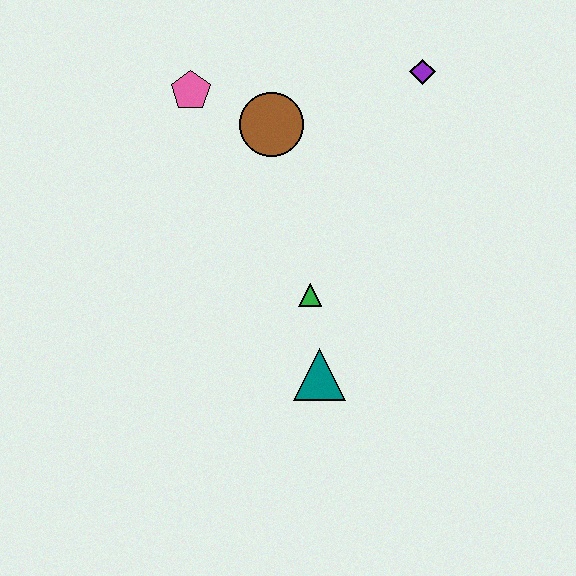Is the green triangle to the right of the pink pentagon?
Yes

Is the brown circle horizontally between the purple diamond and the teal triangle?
No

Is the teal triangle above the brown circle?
No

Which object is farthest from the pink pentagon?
The teal triangle is farthest from the pink pentagon.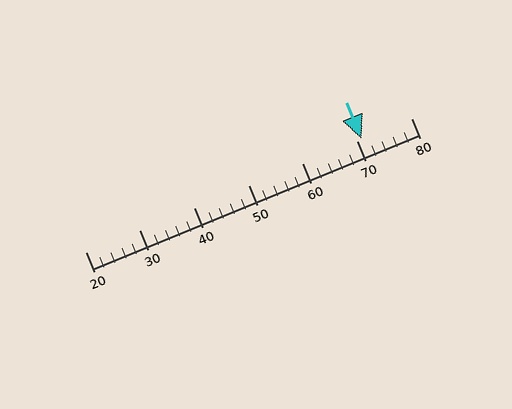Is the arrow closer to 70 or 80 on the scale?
The arrow is closer to 70.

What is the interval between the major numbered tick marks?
The major tick marks are spaced 10 units apart.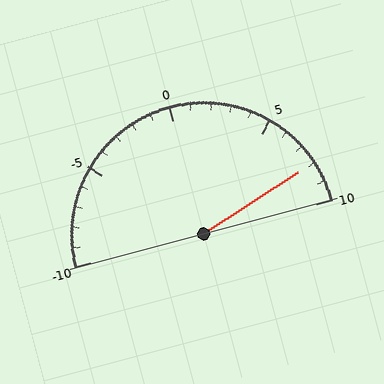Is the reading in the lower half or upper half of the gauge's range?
The reading is in the upper half of the range (-10 to 10).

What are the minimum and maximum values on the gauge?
The gauge ranges from -10 to 10.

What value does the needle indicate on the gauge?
The needle indicates approximately 8.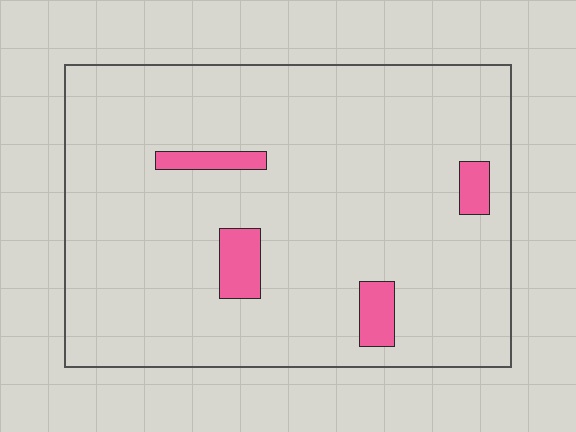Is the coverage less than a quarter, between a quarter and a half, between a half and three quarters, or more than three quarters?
Less than a quarter.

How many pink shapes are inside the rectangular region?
4.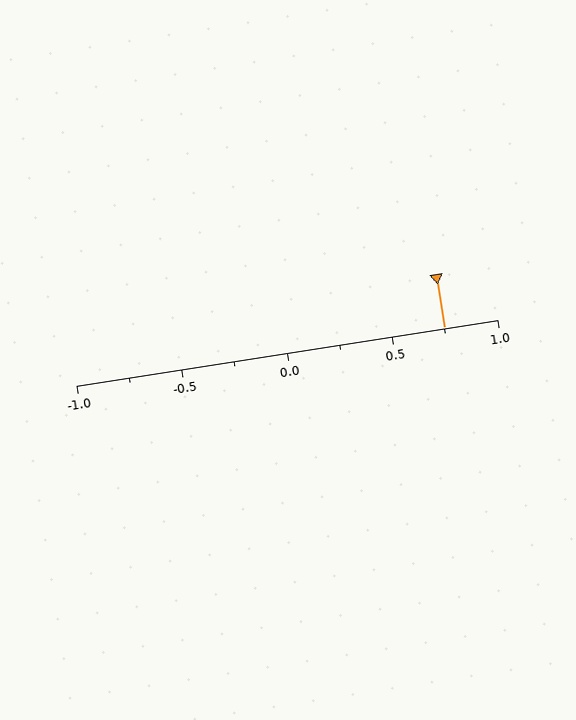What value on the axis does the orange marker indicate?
The marker indicates approximately 0.75.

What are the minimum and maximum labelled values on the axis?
The axis runs from -1.0 to 1.0.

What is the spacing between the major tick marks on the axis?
The major ticks are spaced 0.5 apart.